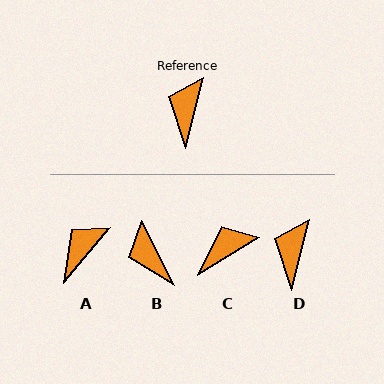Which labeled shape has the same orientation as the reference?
D.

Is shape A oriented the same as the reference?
No, it is off by about 26 degrees.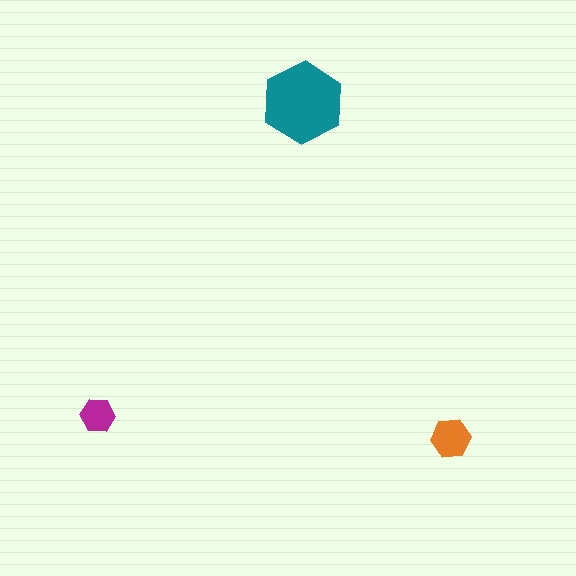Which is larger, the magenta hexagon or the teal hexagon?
The teal one.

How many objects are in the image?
There are 3 objects in the image.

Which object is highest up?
The teal hexagon is topmost.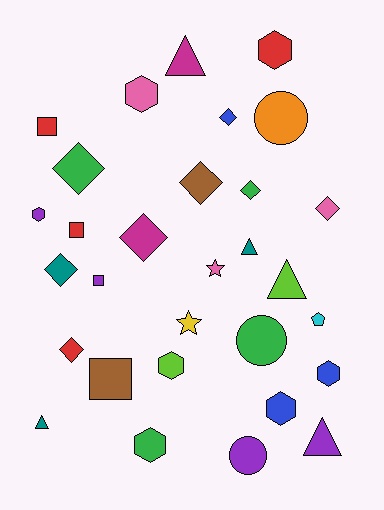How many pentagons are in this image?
There is 1 pentagon.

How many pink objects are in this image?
There are 3 pink objects.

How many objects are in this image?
There are 30 objects.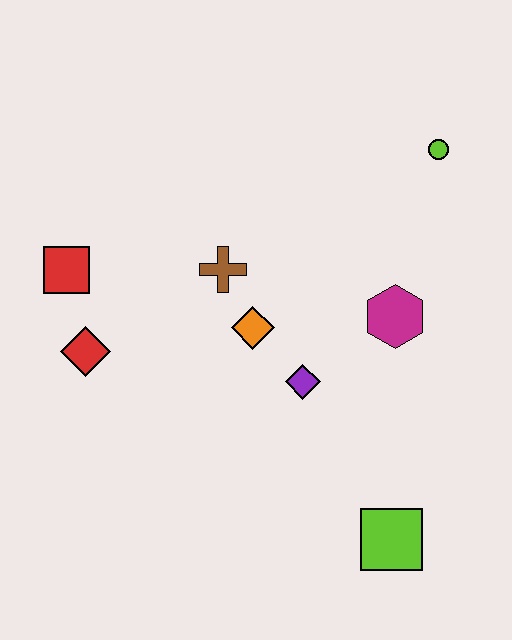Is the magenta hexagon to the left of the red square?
No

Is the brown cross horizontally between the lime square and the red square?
Yes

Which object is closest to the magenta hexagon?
The purple diamond is closest to the magenta hexagon.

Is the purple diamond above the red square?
No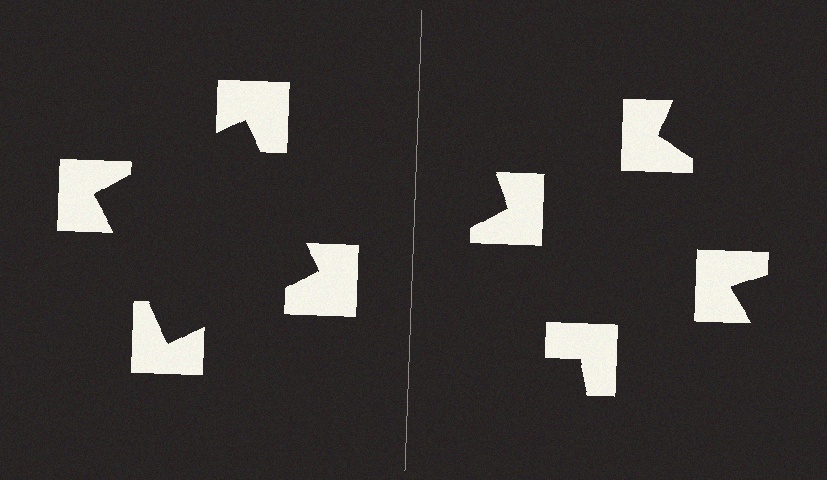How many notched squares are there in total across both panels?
8 — 4 on each side.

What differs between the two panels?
The notched squares are positioned identically on both sides; only the wedge orientations differ. On the left they align to a square; on the right they are misaligned.